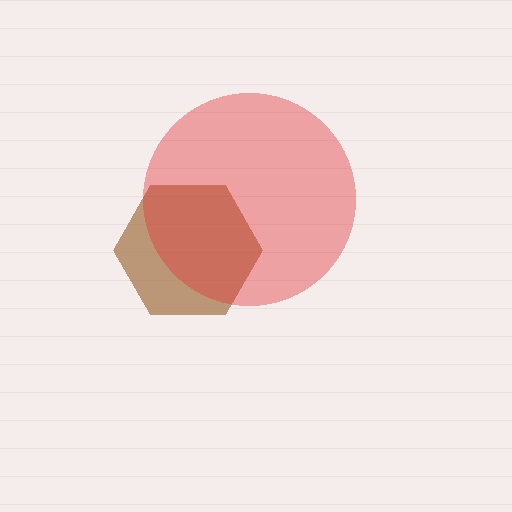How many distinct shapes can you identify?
There are 2 distinct shapes: a brown hexagon, a red circle.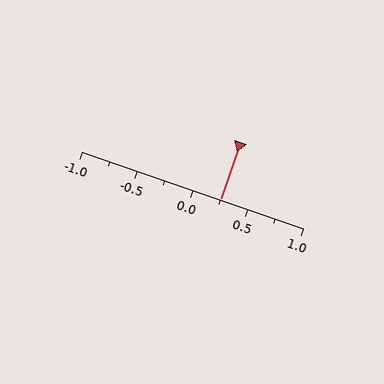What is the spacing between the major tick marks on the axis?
The major ticks are spaced 0.5 apart.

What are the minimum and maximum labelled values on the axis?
The axis runs from -1.0 to 1.0.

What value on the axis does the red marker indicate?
The marker indicates approximately 0.25.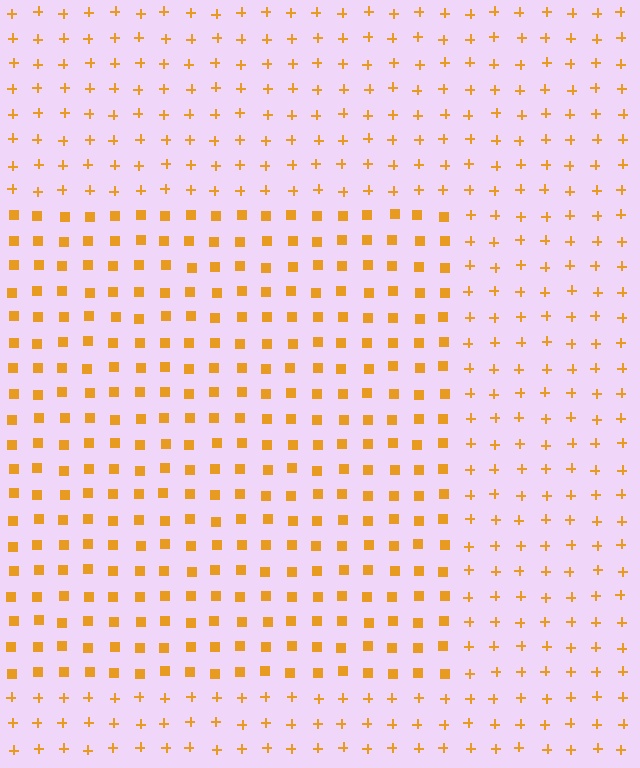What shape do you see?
I see a rectangle.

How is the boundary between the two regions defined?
The boundary is defined by a change in element shape: squares inside vs. plus signs outside. All elements share the same color and spacing.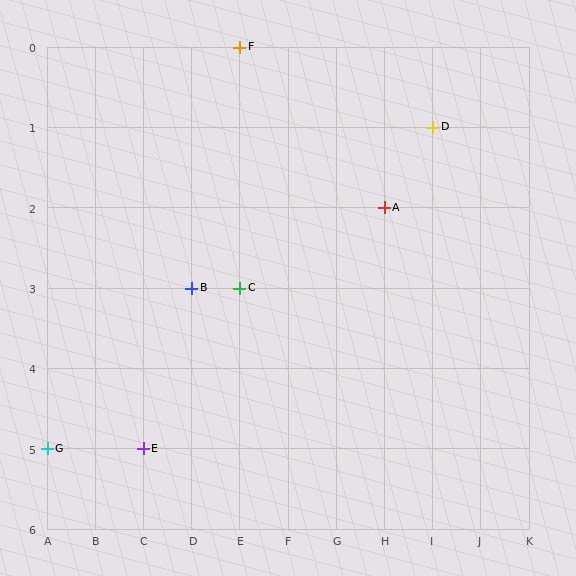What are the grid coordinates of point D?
Point D is at grid coordinates (I, 1).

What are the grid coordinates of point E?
Point E is at grid coordinates (C, 5).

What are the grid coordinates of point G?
Point G is at grid coordinates (A, 5).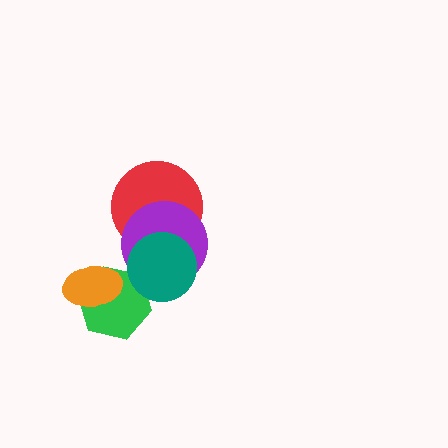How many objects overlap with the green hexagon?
2 objects overlap with the green hexagon.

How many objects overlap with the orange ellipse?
1 object overlaps with the orange ellipse.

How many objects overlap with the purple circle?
2 objects overlap with the purple circle.